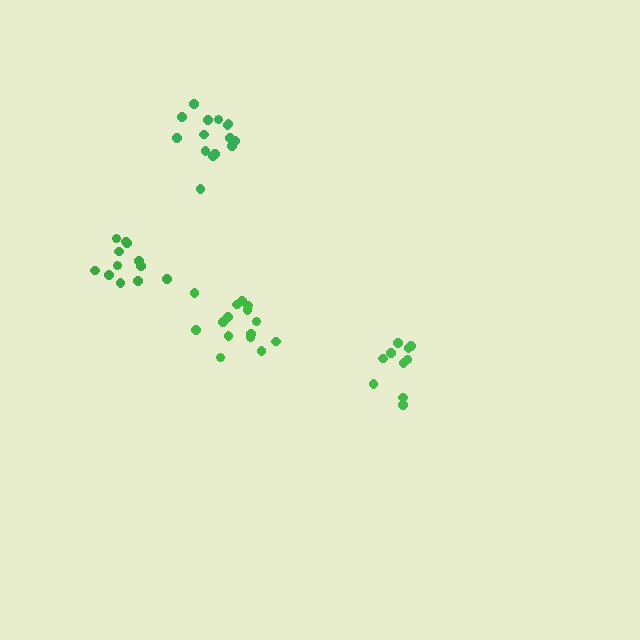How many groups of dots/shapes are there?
There are 4 groups.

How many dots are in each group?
Group 1: 15 dots, Group 2: 10 dots, Group 3: 12 dots, Group 4: 15 dots (52 total).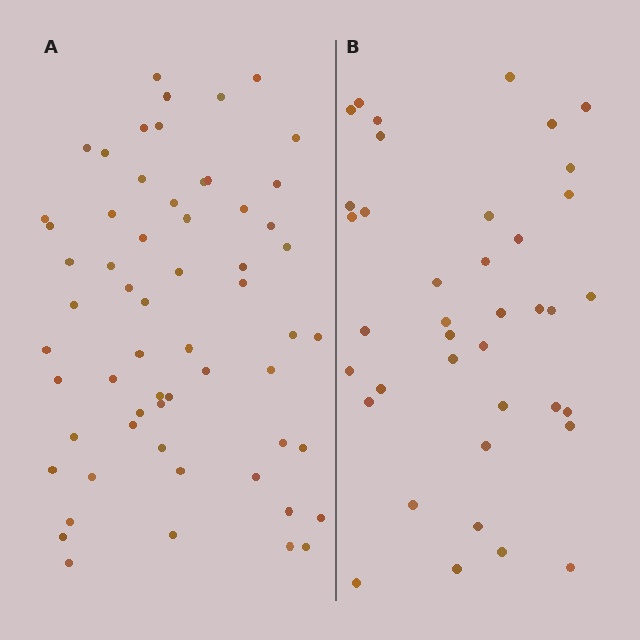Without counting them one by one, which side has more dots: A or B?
Region A (the left region) has more dots.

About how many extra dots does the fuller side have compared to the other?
Region A has approximately 20 more dots than region B.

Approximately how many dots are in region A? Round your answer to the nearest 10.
About 60 dots.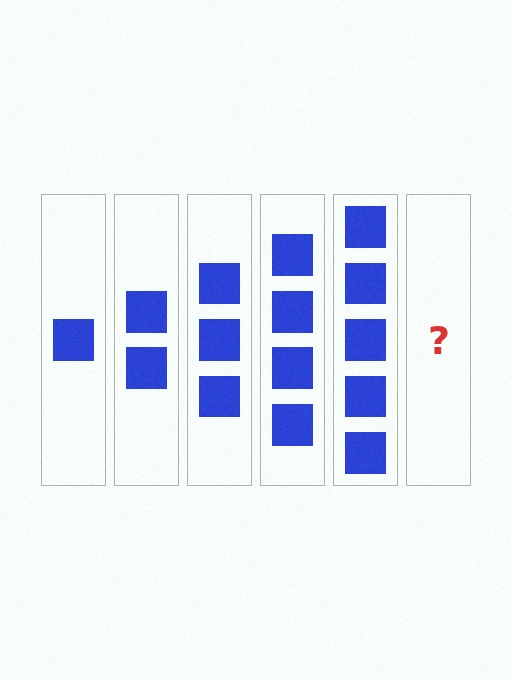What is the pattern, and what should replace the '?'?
The pattern is that each step adds one more square. The '?' should be 6 squares.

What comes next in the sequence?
The next element should be 6 squares.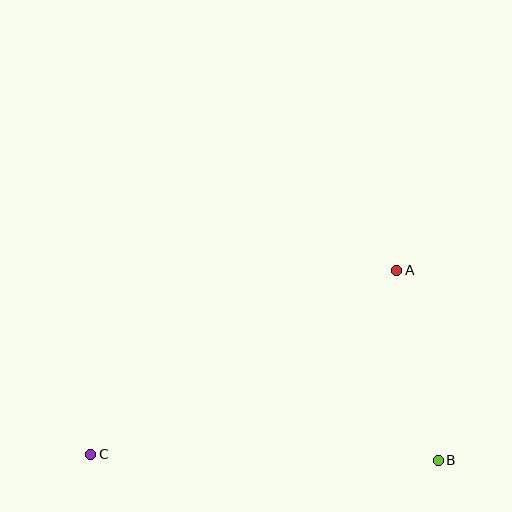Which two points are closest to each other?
Points A and B are closest to each other.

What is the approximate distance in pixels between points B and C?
The distance between B and C is approximately 348 pixels.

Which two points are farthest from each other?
Points A and C are farthest from each other.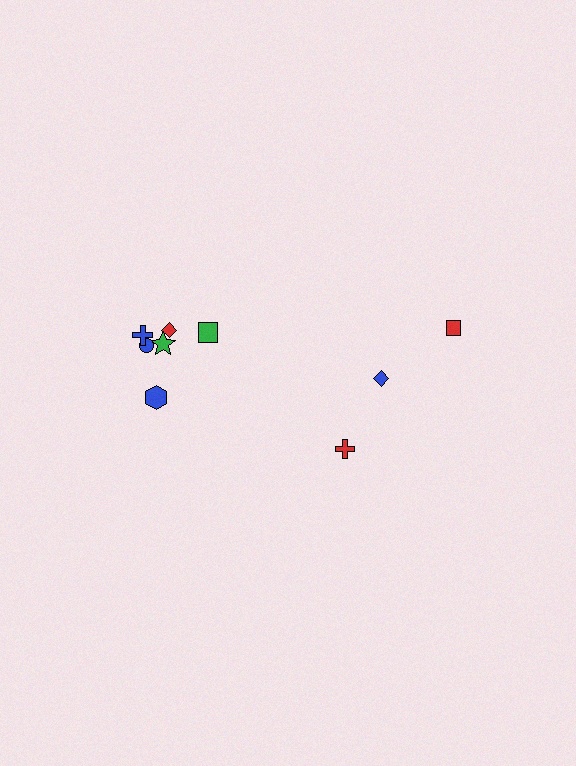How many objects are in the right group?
There are 3 objects.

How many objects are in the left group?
There are 6 objects.